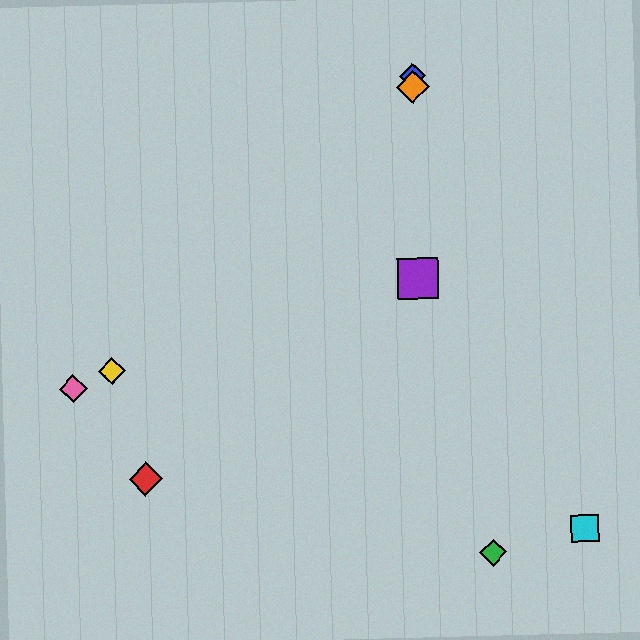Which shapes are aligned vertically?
The blue diamond, the purple square, the orange diamond are aligned vertically.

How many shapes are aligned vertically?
3 shapes (the blue diamond, the purple square, the orange diamond) are aligned vertically.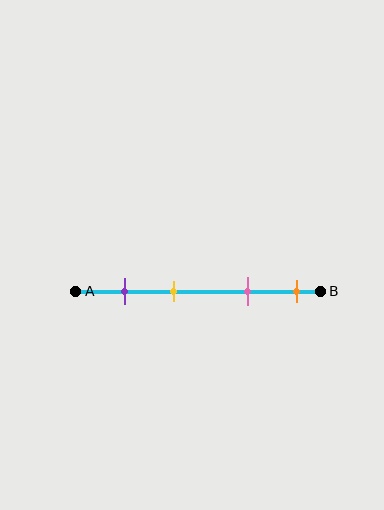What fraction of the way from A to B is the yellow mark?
The yellow mark is approximately 40% (0.4) of the way from A to B.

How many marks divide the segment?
There are 4 marks dividing the segment.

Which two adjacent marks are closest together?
The purple and yellow marks are the closest adjacent pair.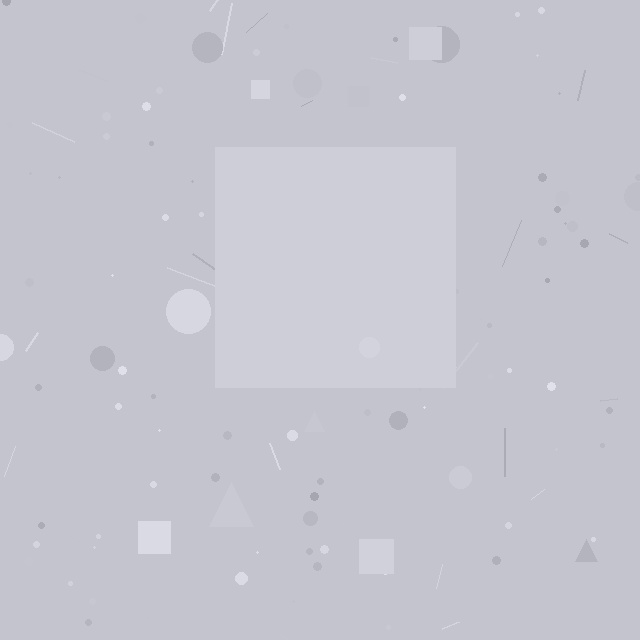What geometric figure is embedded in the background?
A square is embedded in the background.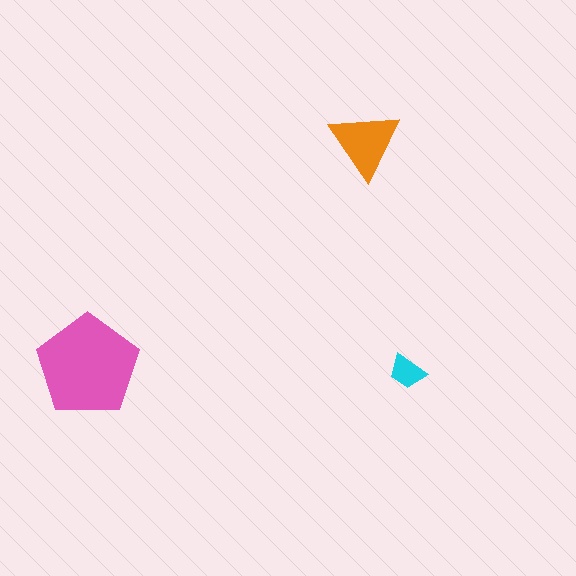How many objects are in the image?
There are 3 objects in the image.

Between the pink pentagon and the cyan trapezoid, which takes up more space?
The pink pentagon.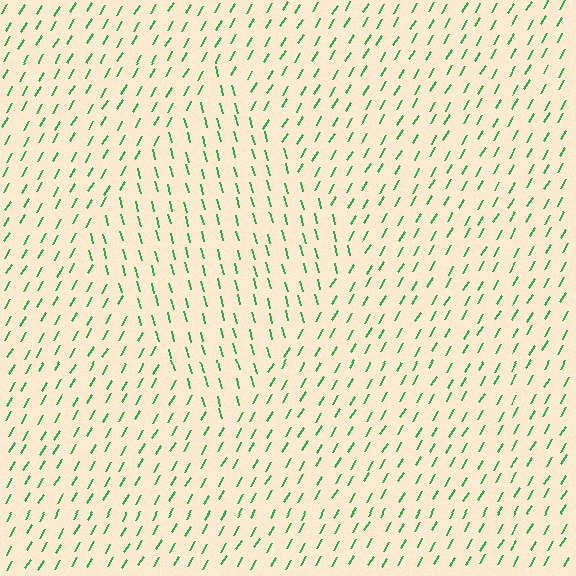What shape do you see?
I see a diamond.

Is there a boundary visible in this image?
Yes, there is a texture boundary formed by a change in line orientation.